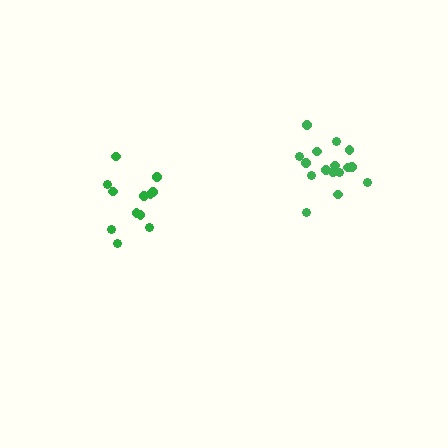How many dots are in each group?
Group 1: 12 dots, Group 2: 16 dots (28 total).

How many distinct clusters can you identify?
There are 2 distinct clusters.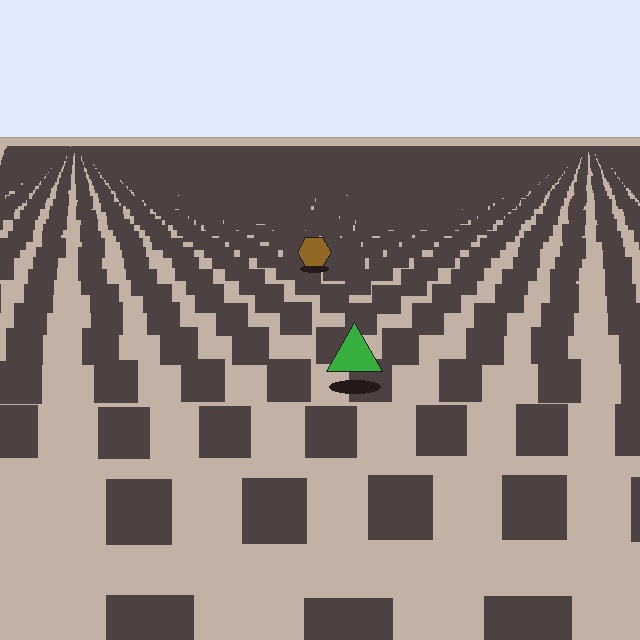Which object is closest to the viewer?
The green triangle is closest. The texture marks near it are larger and more spread out.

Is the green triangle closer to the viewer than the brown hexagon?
Yes. The green triangle is closer — you can tell from the texture gradient: the ground texture is coarser near it.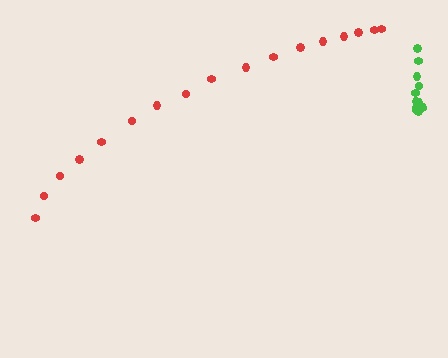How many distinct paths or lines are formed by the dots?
There are 2 distinct paths.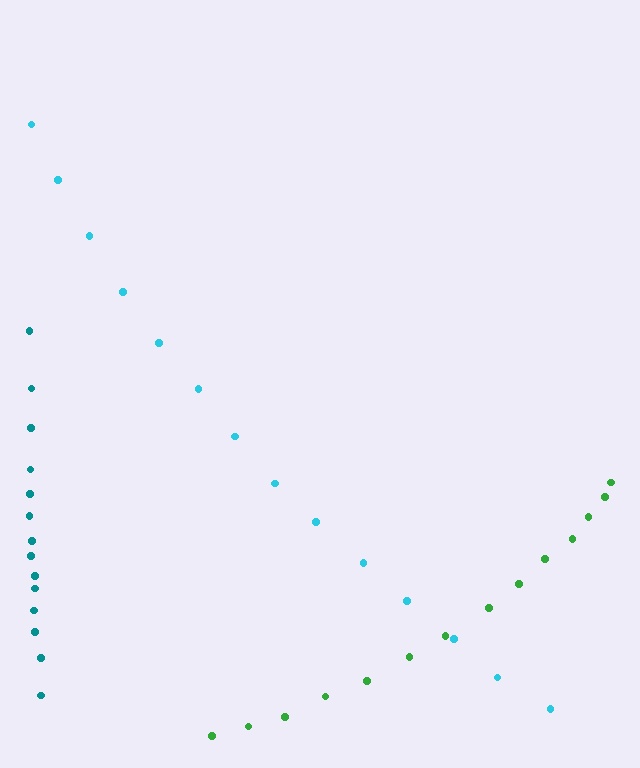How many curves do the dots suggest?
There are 3 distinct paths.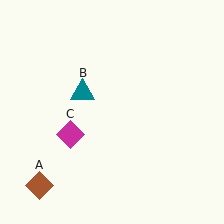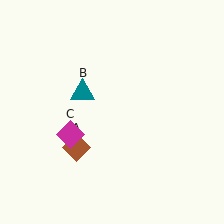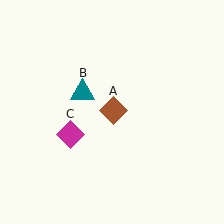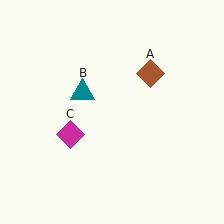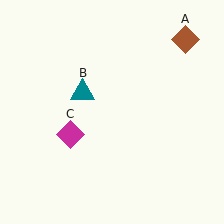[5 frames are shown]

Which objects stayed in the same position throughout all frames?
Teal triangle (object B) and magenta diamond (object C) remained stationary.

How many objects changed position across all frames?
1 object changed position: brown diamond (object A).